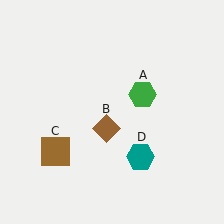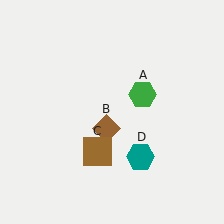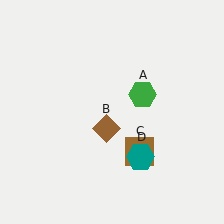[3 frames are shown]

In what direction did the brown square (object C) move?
The brown square (object C) moved right.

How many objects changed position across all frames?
1 object changed position: brown square (object C).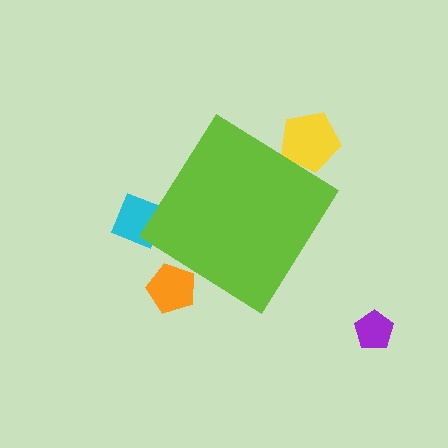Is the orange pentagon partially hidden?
Yes, the orange pentagon is partially hidden behind the lime diamond.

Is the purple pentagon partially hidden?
No, the purple pentagon is fully visible.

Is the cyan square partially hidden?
Yes, the cyan square is partially hidden behind the lime diamond.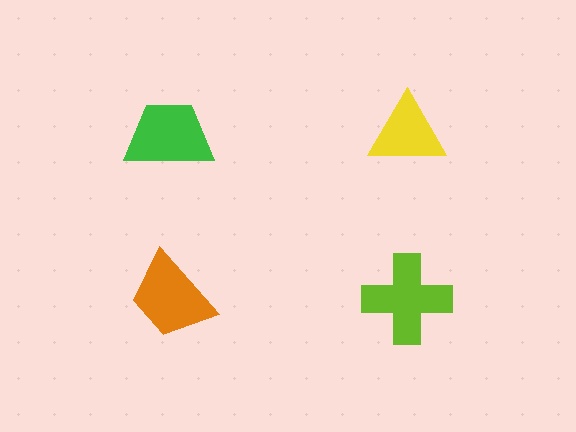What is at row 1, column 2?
A yellow triangle.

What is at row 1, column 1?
A green trapezoid.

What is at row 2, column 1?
An orange trapezoid.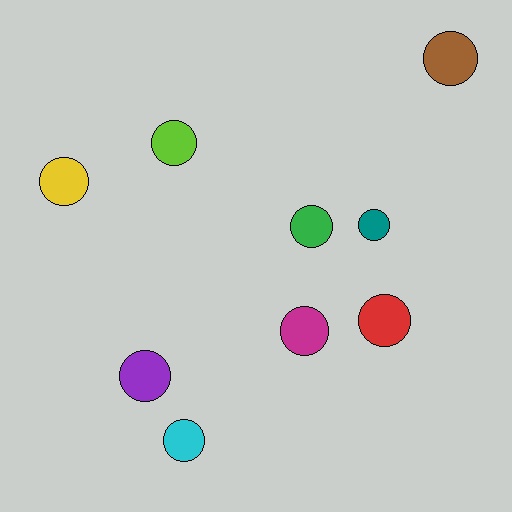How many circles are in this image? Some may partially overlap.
There are 9 circles.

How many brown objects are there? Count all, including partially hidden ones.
There is 1 brown object.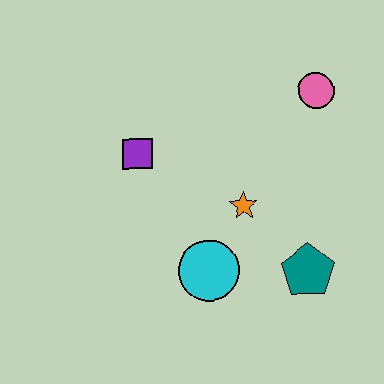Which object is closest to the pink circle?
The orange star is closest to the pink circle.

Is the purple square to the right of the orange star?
No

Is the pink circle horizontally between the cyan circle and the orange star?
No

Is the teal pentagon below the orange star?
Yes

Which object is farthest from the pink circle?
The cyan circle is farthest from the pink circle.